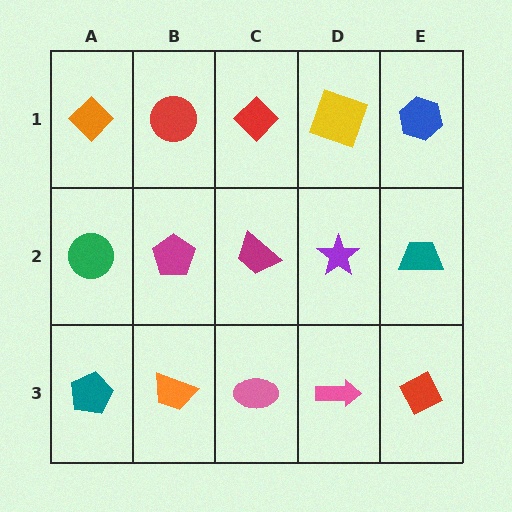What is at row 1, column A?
An orange diamond.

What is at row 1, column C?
A red diamond.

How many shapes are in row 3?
5 shapes.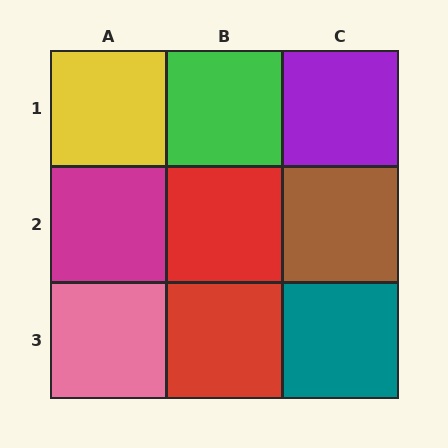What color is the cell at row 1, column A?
Yellow.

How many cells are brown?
1 cell is brown.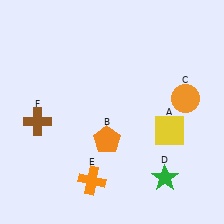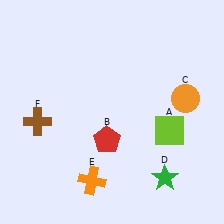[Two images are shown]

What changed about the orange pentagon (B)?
In Image 1, B is orange. In Image 2, it changed to red.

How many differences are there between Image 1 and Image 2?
There are 2 differences between the two images.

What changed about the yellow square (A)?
In Image 1, A is yellow. In Image 2, it changed to lime.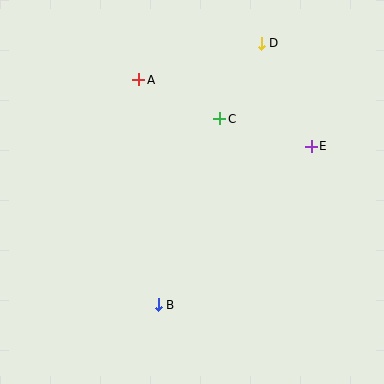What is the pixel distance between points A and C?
The distance between A and C is 90 pixels.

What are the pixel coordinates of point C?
Point C is at (220, 119).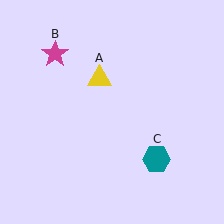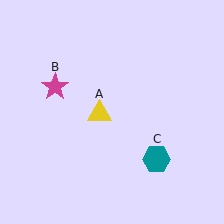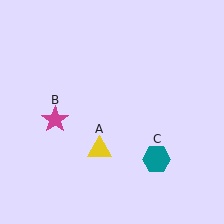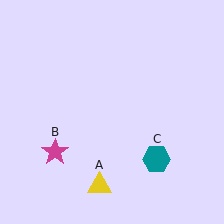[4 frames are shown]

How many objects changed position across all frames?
2 objects changed position: yellow triangle (object A), magenta star (object B).